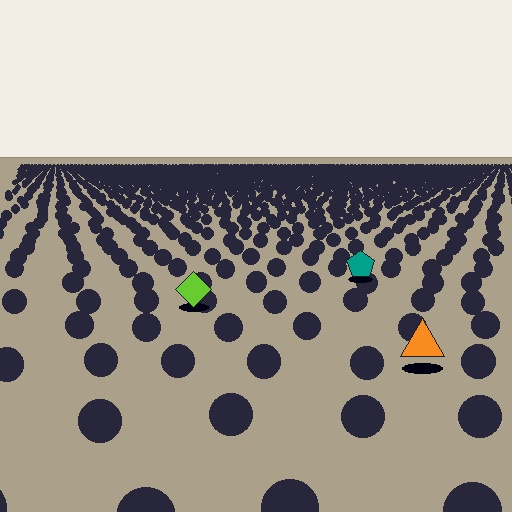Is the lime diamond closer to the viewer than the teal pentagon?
Yes. The lime diamond is closer — you can tell from the texture gradient: the ground texture is coarser near it.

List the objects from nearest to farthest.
From nearest to farthest: the orange triangle, the lime diamond, the teal pentagon.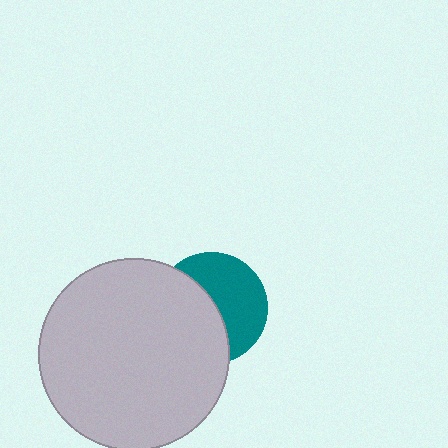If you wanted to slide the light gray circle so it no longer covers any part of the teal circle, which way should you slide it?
Slide it left — that is the most direct way to separate the two shapes.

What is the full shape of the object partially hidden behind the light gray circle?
The partially hidden object is a teal circle.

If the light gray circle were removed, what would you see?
You would see the complete teal circle.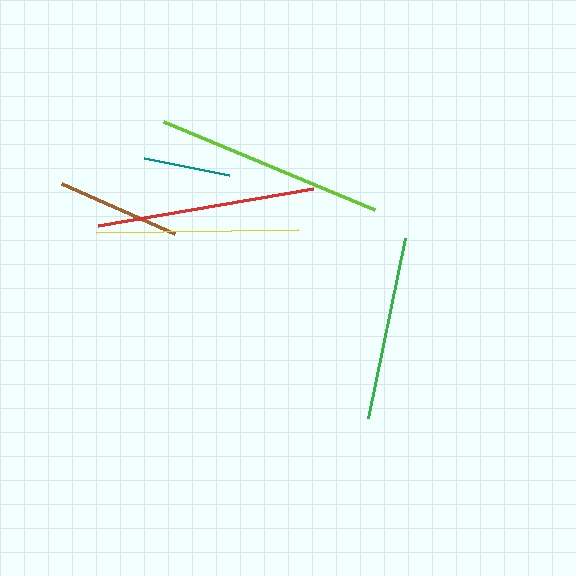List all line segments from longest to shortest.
From longest to shortest: lime, red, yellow, green, brown, teal.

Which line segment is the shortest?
The teal line is the shortest at approximately 86 pixels.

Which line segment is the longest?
The lime line is the longest at approximately 229 pixels.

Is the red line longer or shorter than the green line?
The red line is longer than the green line.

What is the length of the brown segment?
The brown segment is approximately 123 pixels long.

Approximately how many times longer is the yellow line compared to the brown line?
The yellow line is approximately 1.6 times the length of the brown line.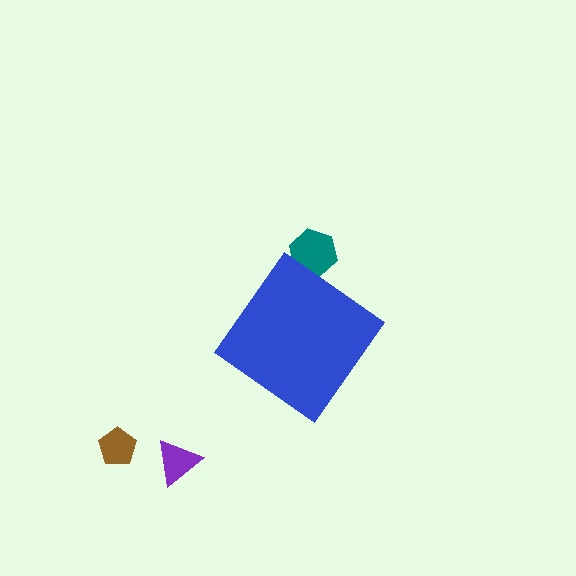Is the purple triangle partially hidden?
No, the purple triangle is fully visible.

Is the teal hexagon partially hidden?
Yes, the teal hexagon is partially hidden behind the blue diamond.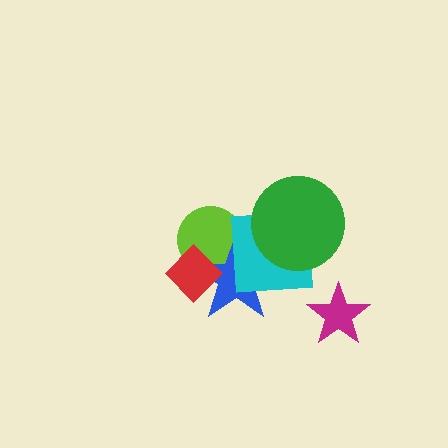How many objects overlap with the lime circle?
3 objects overlap with the lime circle.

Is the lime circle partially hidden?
Yes, it is partially covered by another shape.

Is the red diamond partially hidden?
No, no other shape covers it.